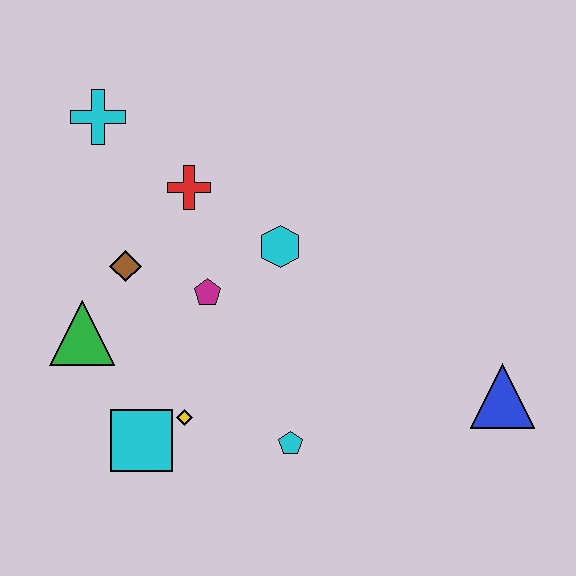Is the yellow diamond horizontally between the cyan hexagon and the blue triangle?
No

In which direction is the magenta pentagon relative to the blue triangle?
The magenta pentagon is to the left of the blue triangle.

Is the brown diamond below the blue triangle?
No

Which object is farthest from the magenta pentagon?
The blue triangle is farthest from the magenta pentagon.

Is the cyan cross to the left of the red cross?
Yes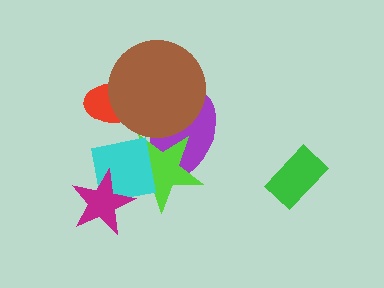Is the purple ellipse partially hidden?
Yes, it is partially covered by another shape.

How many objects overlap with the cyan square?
3 objects overlap with the cyan square.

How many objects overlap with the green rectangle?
0 objects overlap with the green rectangle.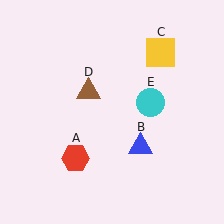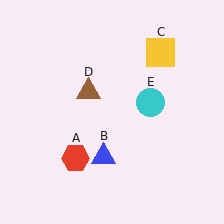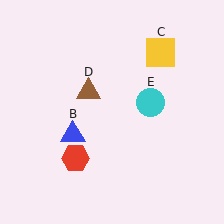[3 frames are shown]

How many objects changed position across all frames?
1 object changed position: blue triangle (object B).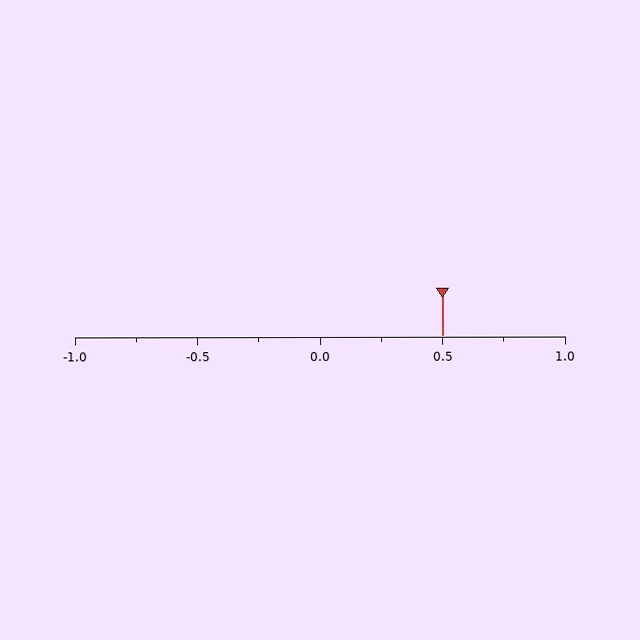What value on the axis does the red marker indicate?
The marker indicates approximately 0.5.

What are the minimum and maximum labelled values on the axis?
The axis runs from -1.0 to 1.0.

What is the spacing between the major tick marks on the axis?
The major ticks are spaced 0.5 apart.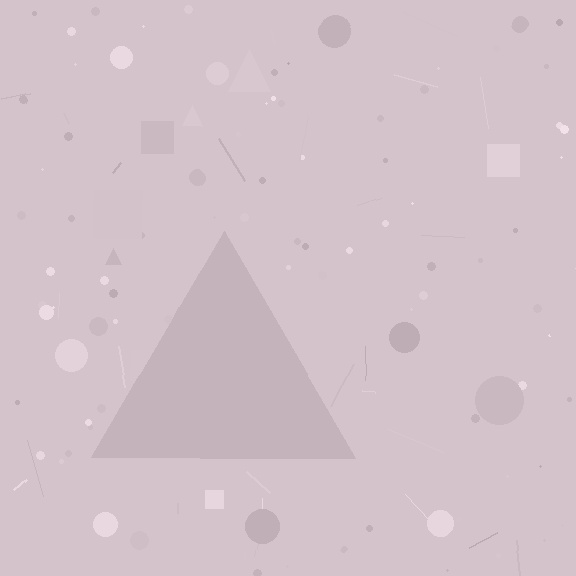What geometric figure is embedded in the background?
A triangle is embedded in the background.